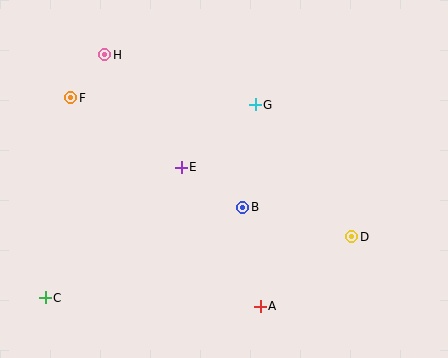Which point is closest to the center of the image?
Point B at (243, 207) is closest to the center.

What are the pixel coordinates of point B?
Point B is at (243, 207).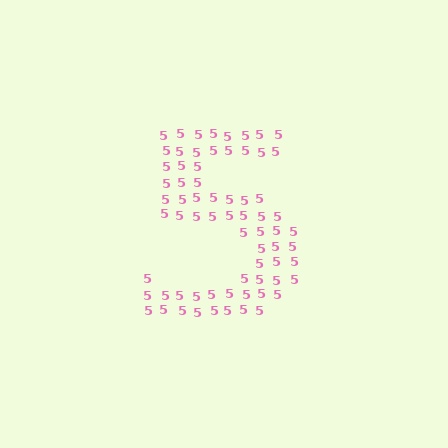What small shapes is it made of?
It is made of small digit 5's.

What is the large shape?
The large shape is the digit 5.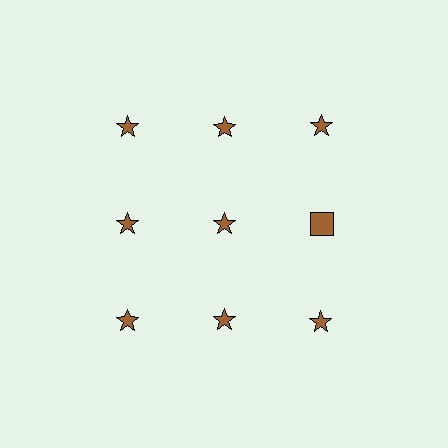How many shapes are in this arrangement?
There are 9 shapes arranged in a grid pattern.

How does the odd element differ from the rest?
It has a different shape: square instead of star.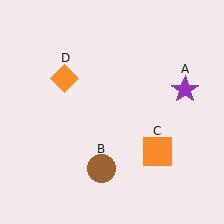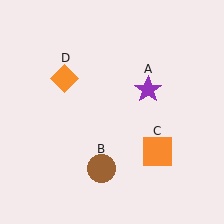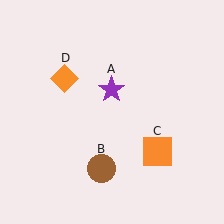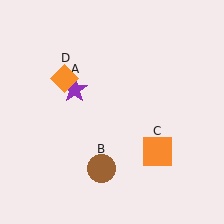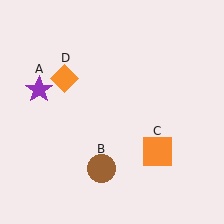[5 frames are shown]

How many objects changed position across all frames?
1 object changed position: purple star (object A).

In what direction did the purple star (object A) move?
The purple star (object A) moved left.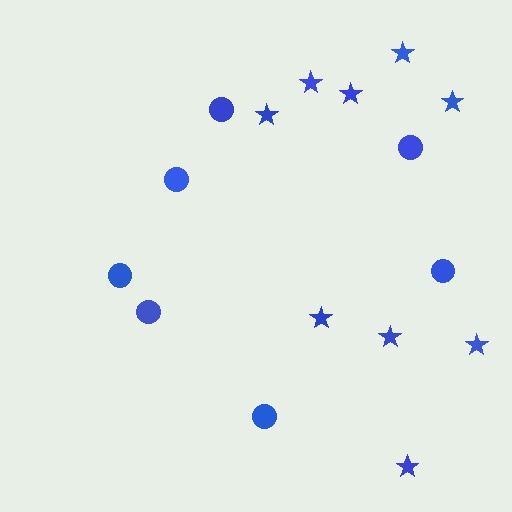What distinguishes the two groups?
There are 2 groups: one group of circles (7) and one group of stars (9).